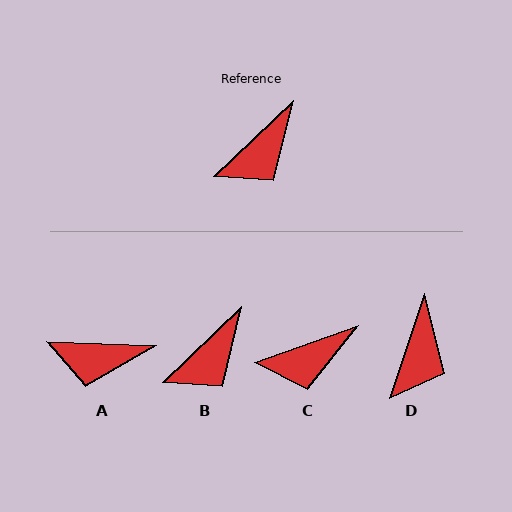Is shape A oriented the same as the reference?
No, it is off by about 46 degrees.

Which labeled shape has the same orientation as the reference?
B.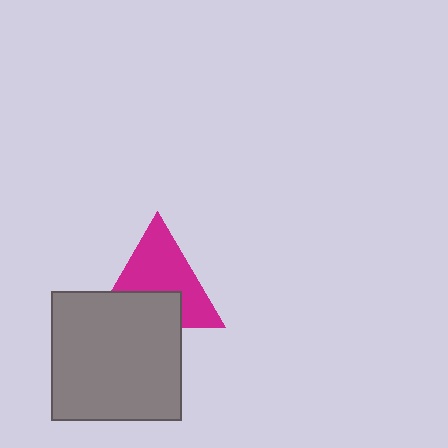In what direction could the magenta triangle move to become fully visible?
The magenta triangle could move up. That would shift it out from behind the gray square entirely.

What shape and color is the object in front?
The object in front is a gray square.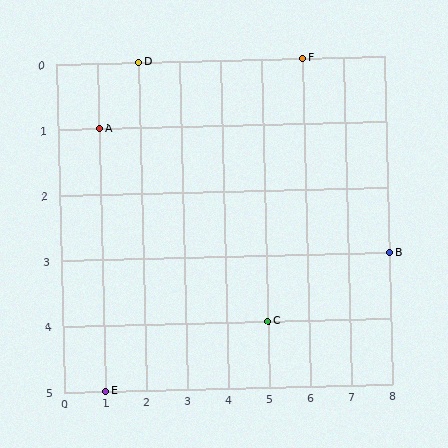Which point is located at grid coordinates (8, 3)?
Point B is at (8, 3).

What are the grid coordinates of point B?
Point B is at grid coordinates (8, 3).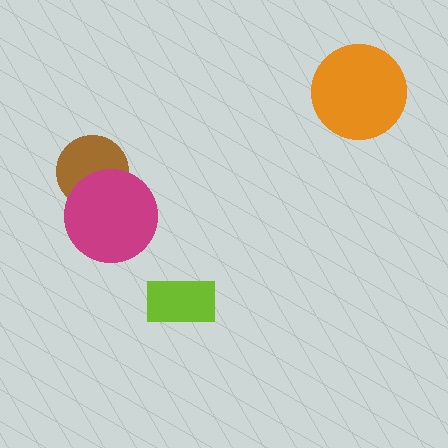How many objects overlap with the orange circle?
0 objects overlap with the orange circle.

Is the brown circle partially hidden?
Yes, it is partially covered by another shape.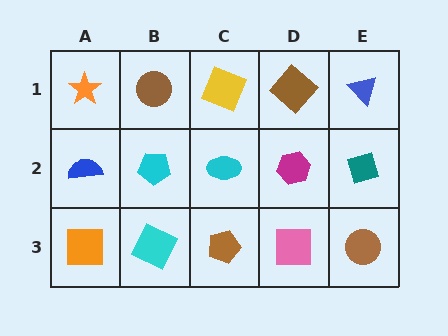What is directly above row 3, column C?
A cyan ellipse.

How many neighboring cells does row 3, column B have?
3.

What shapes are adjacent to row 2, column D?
A brown diamond (row 1, column D), a pink square (row 3, column D), a cyan ellipse (row 2, column C), a teal diamond (row 2, column E).